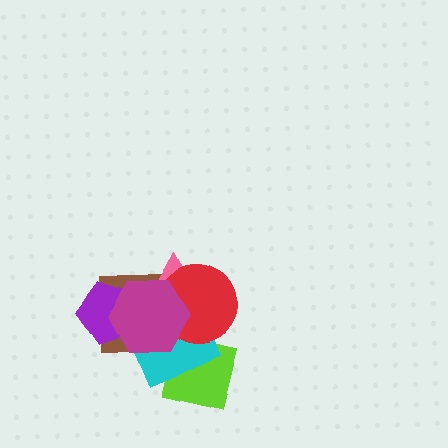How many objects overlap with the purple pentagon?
2 objects overlap with the purple pentagon.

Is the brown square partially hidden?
Yes, it is partially covered by another shape.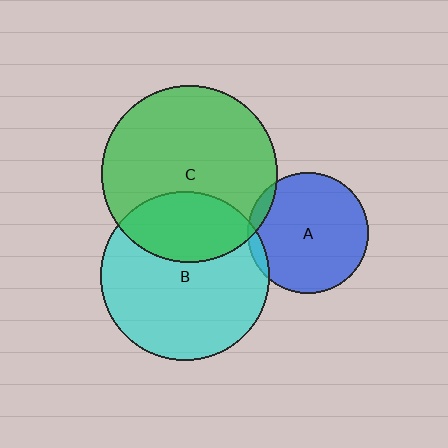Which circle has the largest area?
Circle C (green).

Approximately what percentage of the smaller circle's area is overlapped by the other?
Approximately 30%.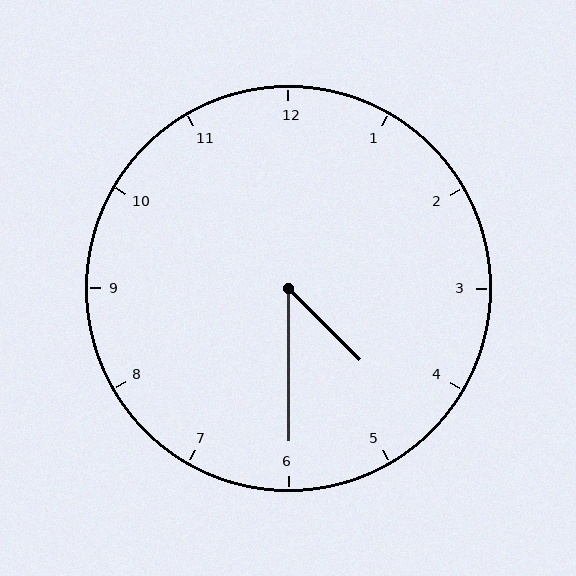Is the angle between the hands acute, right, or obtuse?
It is acute.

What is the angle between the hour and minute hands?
Approximately 45 degrees.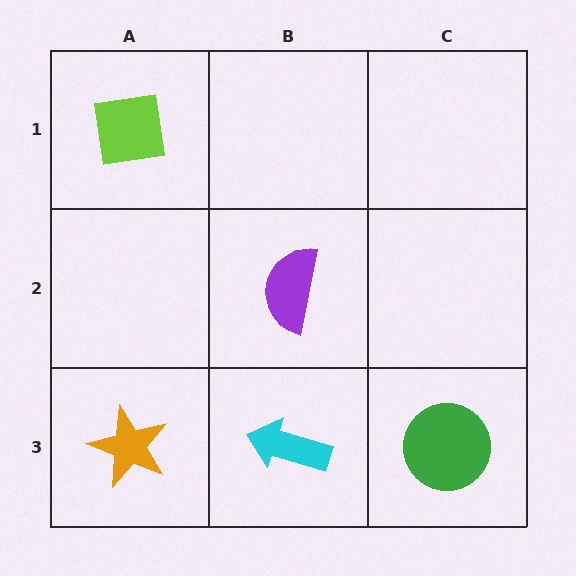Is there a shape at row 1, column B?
No, that cell is empty.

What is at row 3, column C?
A green circle.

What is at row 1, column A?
A lime square.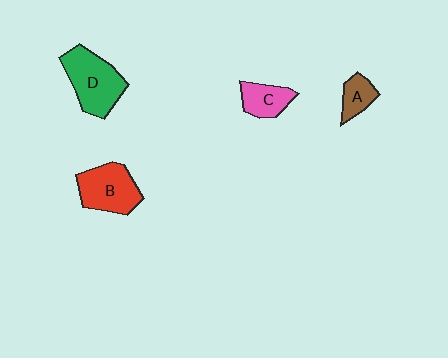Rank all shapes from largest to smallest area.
From largest to smallest: D (green), B (red), C (pink), A (brown).